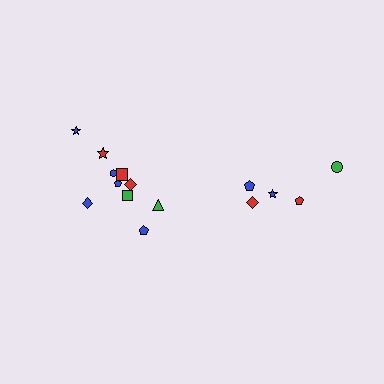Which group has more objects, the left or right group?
The left group.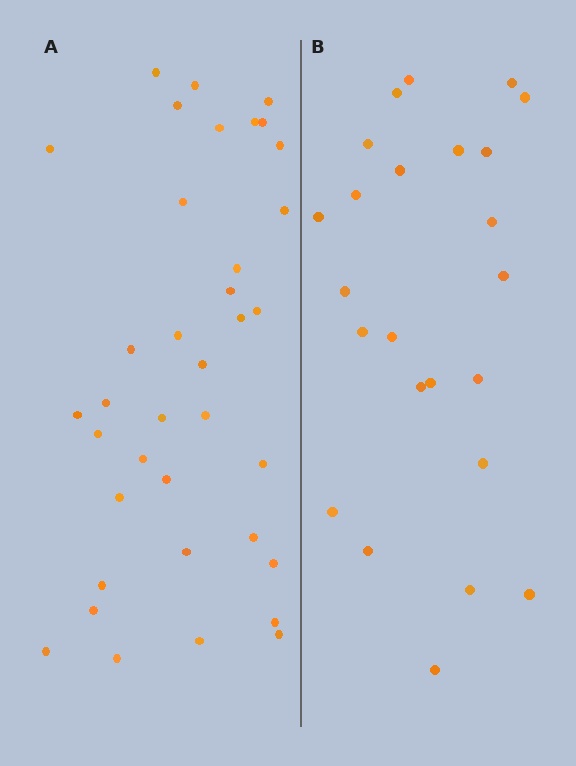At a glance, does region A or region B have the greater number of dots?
Region A (the left region) has more dots.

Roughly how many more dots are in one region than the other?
Region A has approximately 15 more dots than region B.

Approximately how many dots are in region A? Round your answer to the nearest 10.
About 40 dots. (The exact count is 37, which rounds to 40.)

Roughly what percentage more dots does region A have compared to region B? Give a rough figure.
About 55% more.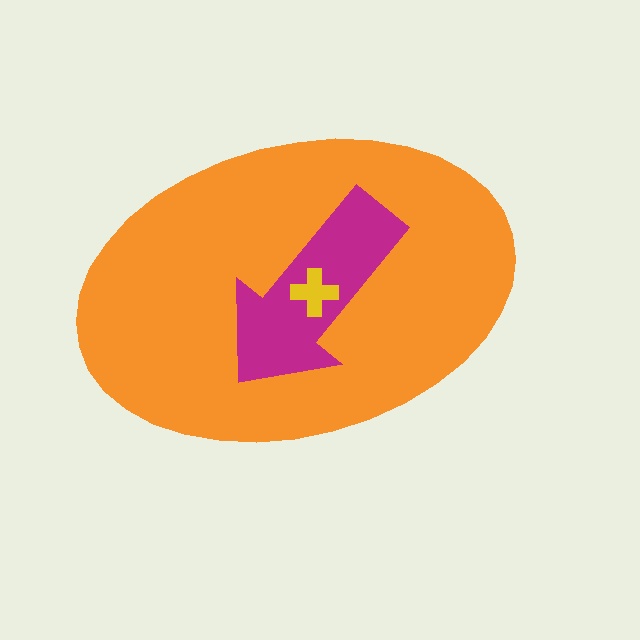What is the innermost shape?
The yellow cross.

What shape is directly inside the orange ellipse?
The magenta arrow.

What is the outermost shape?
The orange ellipse.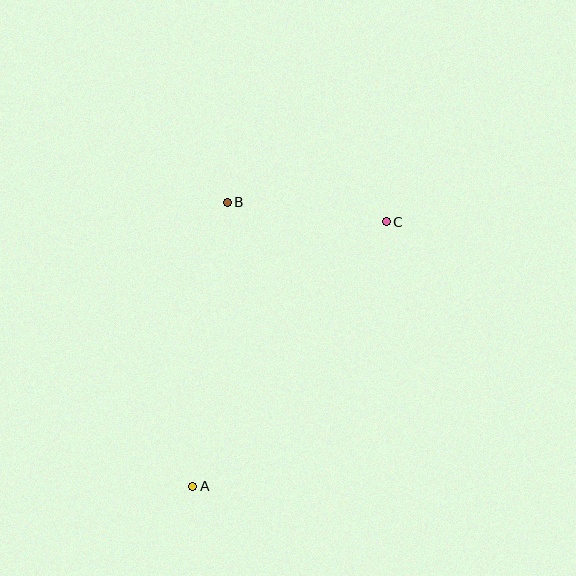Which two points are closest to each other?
Points B and C are closest to each other.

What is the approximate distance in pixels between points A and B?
The distance between A and B is approximately 286 pixels.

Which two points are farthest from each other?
Points A and C are farthest from each other.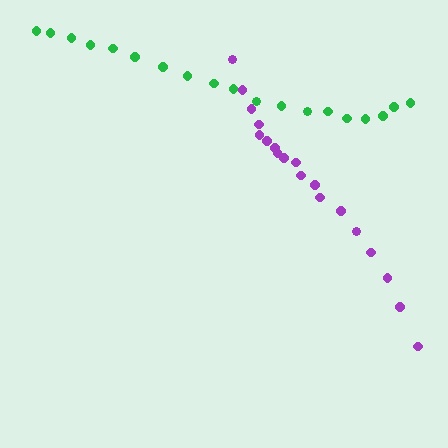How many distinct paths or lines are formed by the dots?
There are 2 distinct paths.